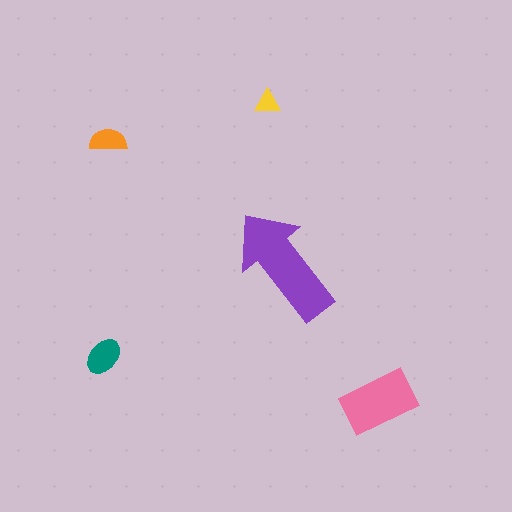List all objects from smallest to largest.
The yellow triangle, the orange semicircle, the teal ellipse, the pink rectangle, the purple arrow.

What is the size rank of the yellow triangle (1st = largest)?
5th.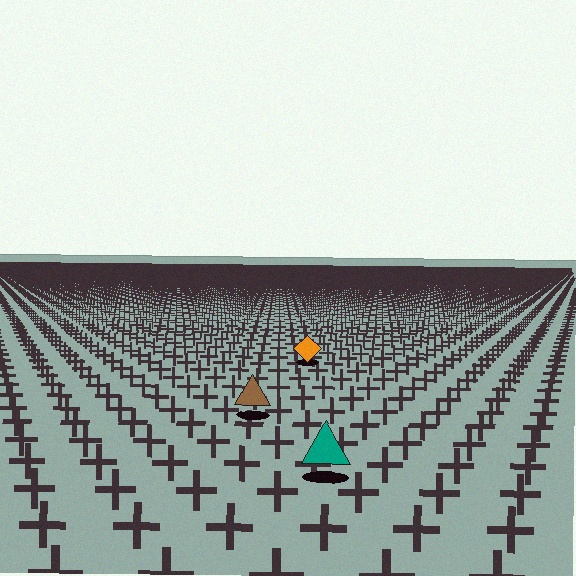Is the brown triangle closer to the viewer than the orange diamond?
Yes. The brown triangle is closer — you can tell from the texture gradient: the ground texture is coarser near it.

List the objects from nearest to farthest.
From nearest to farthest: the teal triangle, the brown triangle, the orange diamond.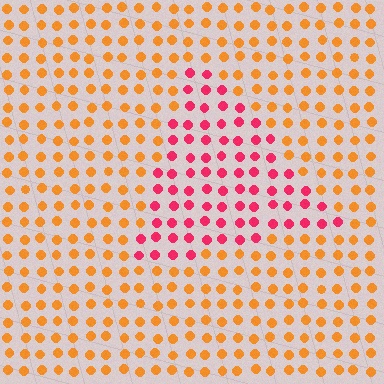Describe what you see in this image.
The image is filled with small orange elements in a uniform arrangement. A triangle-shaped region is visible where the elements are tinted to a slightly different hue, forming a subtle color boundary.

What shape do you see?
I see a triangle.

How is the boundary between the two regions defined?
The boundary is defined purely by a slight shift in hue (about 49 degrees). Spacing, size, and orientation are identical on both sides.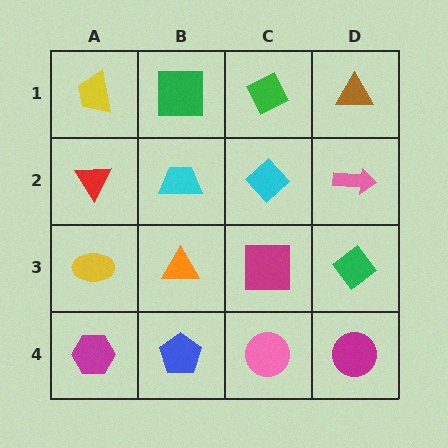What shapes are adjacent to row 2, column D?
A brown triangle (row 1, column D), a green diamond (row 3, column D), a cyan diamond (row 2, column C).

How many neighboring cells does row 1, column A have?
2.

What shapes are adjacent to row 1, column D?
A pink arrow (row 2, column D), a green diamond (row 1, column C).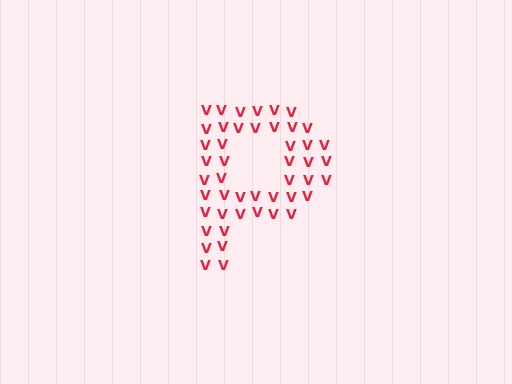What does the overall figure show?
The overall figure shows the letter P.